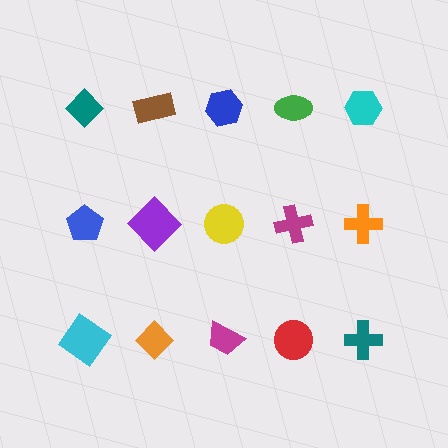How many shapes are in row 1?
5 shapes.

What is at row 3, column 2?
An orange diamond.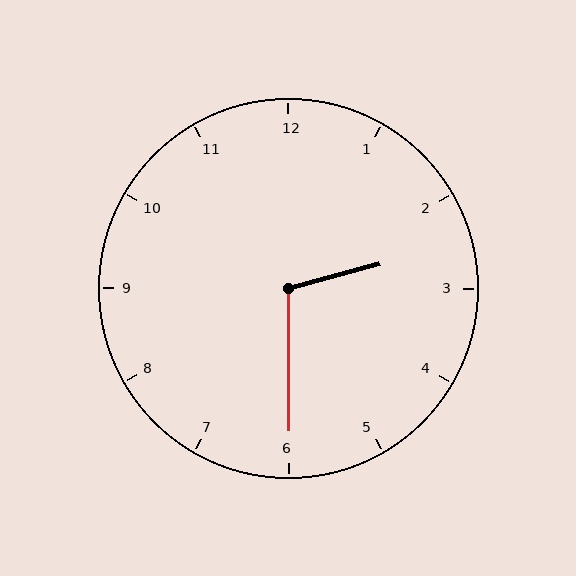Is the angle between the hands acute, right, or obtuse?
It is obtuse.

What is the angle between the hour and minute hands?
Approximately 105 degrees.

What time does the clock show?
2:30.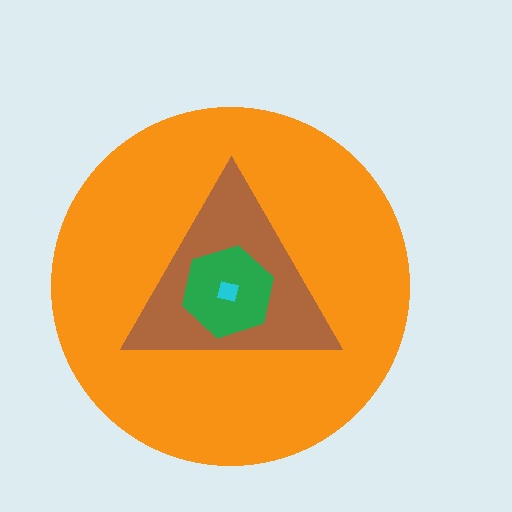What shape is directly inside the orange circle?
The brown triangle.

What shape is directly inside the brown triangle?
The green hexagon.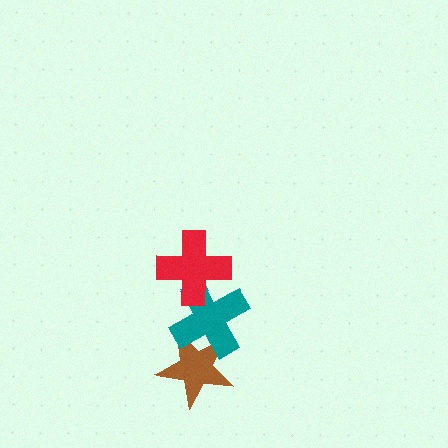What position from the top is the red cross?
The red cross is 1st from the top.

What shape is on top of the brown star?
The teal cross is on top of the brown star.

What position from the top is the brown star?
The brown star is 3rd from the top.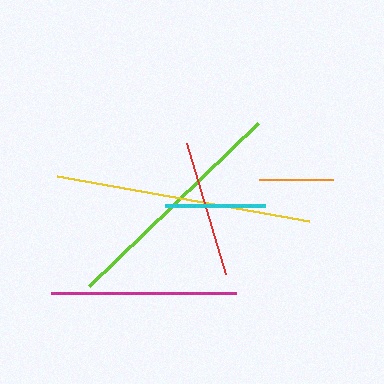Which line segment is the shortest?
The orange line is the shortest at approximately 75 pixels.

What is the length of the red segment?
The red segment is approximately 136 pixels long.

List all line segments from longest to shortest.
From longest to shortest: yellow, lime, magenta, red, cyan, orange.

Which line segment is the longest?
The yellow line is the longest at approximately 257 pixels.